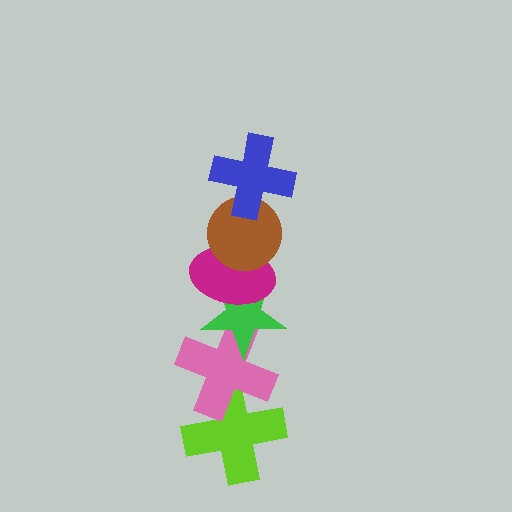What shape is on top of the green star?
The magenta ellipse is on top of the green star.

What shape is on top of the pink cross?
The green star is on top of the pink cross.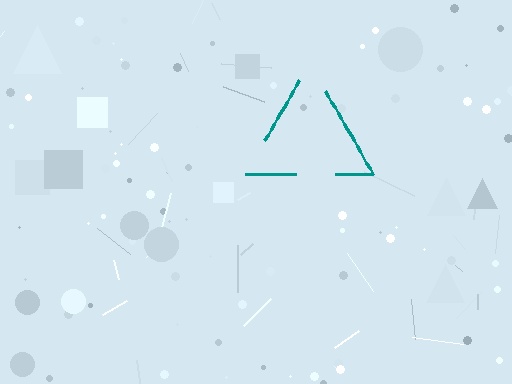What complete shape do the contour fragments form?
The contour fragments form a triangle.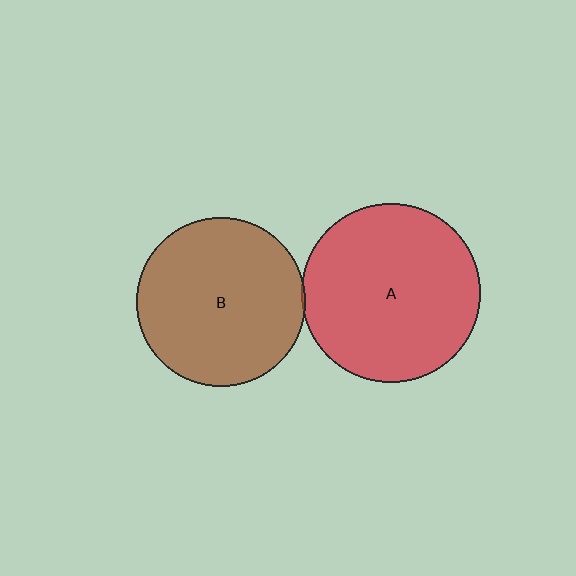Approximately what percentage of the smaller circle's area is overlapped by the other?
Approximately 5%.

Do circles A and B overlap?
Yes.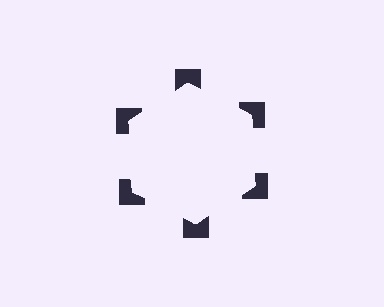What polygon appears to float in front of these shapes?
An illusory hexagon — its edges are inferred from the aligned wedge cuts in the notched squares, not physically drawn.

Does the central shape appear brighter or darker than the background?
It typically appears slightly brighter than the background, even though no actual brightness change is drawn.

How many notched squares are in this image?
There are 6 — one at each vertex of the illusory hexagon.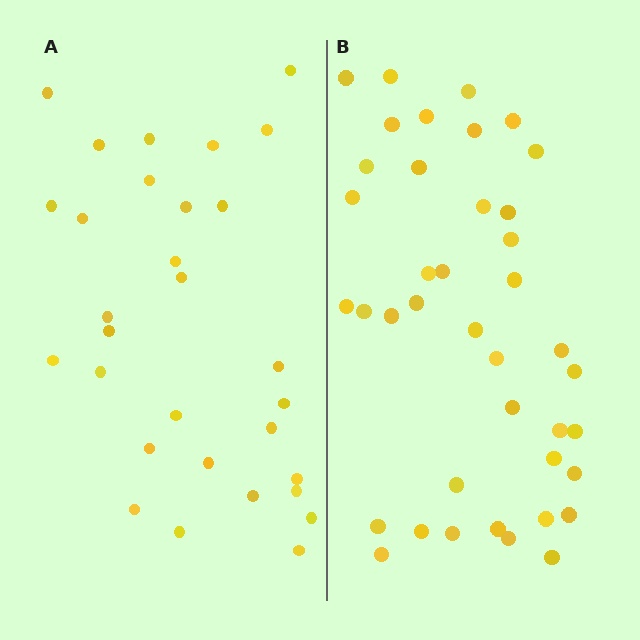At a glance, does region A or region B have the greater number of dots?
Region B (the right region) has more dots.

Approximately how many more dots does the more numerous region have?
Region B has roughly 10 or so more dots than region A.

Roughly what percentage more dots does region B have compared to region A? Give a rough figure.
About 35% more.